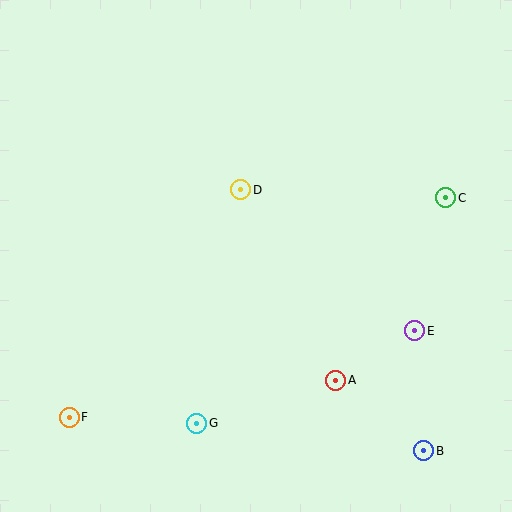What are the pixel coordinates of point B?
Point B is at (424, 451).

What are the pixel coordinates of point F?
Point F is at (69, 417).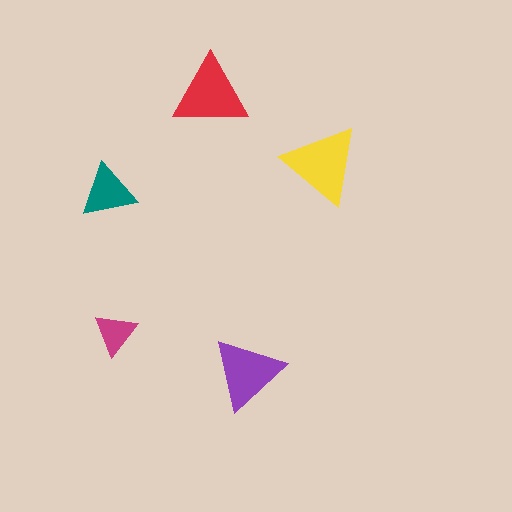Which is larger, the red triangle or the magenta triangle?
The red one.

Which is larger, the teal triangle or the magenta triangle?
The teal one.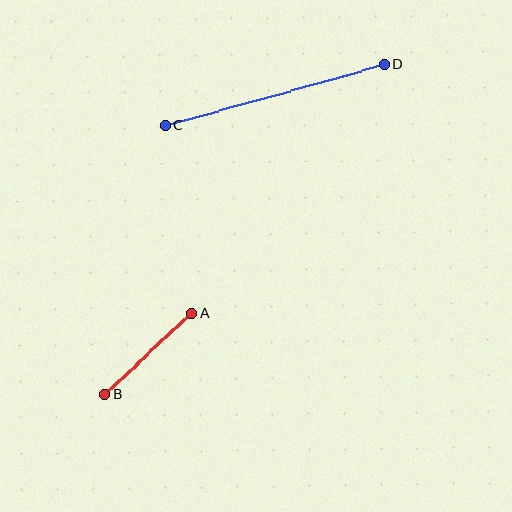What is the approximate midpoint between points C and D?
The midpoint is at approximately (275, 95) pixels.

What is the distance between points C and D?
The distance is approximately 227 pixels.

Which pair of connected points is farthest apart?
Points C and D are farthest apart.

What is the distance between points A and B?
The distance is approximately 119 pixels.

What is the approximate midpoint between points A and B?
The midpoint is at approximately (148, 354) pixels.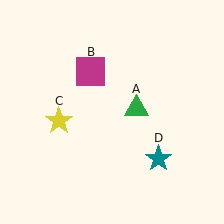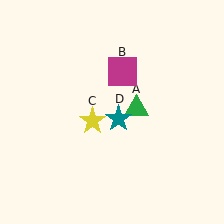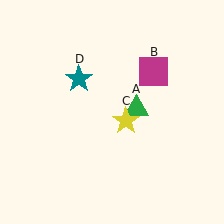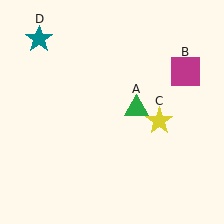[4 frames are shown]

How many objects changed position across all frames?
3 objects changed position: magenta square (object B), yellow star (object C), teal star (object D).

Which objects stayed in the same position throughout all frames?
Green triangle (object A) remained stationary.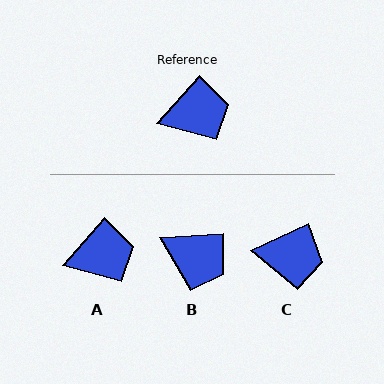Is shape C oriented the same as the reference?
No, it is off by about 24 degrees.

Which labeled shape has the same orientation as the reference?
A.